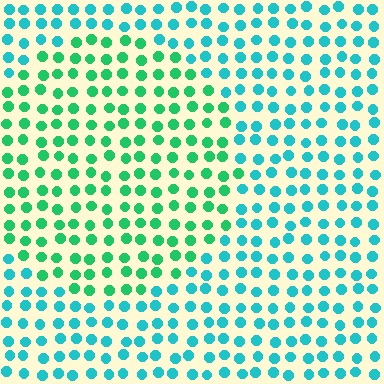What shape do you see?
I see a circle.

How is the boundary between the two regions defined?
The boundary is defined purely by a slight shift in hue (about 36 degrees). Spacing, size, and orientation are identical on both sides.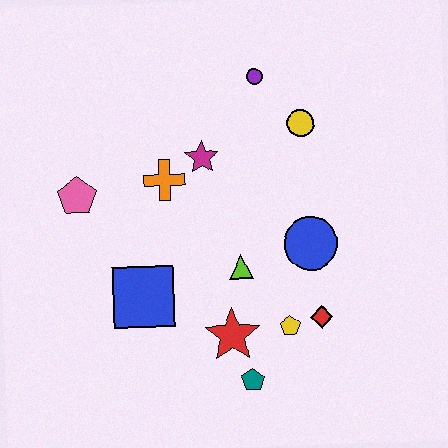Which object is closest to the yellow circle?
The purple circle is closest to the yellow circle.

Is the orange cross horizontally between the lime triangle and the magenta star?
No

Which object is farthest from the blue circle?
The pink pentagon is farthest from the blue circle.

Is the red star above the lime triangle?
No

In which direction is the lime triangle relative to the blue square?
The lime triangle is to the right of the blue square.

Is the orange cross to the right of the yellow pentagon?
No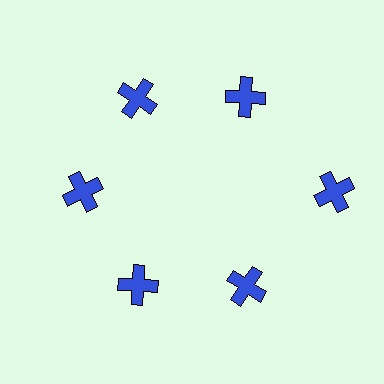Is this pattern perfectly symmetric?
No. The 6 blue crosses are arranged in a ring, but one element near the 3 o'clock position is pushed outward from the center, breaking the 6-fold rotational symmetry.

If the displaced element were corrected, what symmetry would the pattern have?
It would have 6-fold rotational symmetry — the pattern would map onto itself every 60 degrees.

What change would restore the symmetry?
The symmetry would be restored by moving it inward, back onto the ring so that all 6 crosses sit at equal angles and equal distance from the center.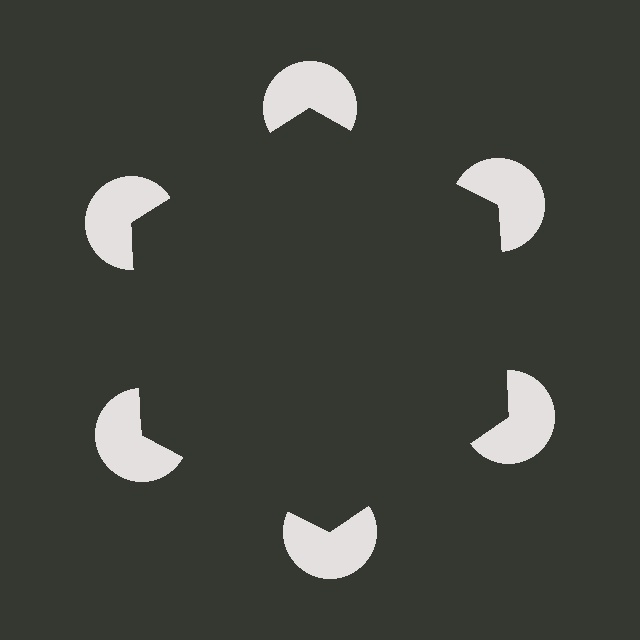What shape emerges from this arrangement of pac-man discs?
An illusory hexagon — its edges are inferred from the aligned wedge cuts in the pac-man discs, not physically drawn.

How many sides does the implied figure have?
6 sides.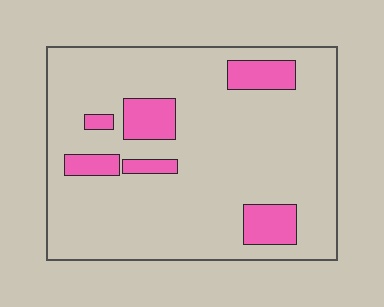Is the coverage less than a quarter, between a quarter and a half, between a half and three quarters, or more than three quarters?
Less than a quarter.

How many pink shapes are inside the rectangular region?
6.